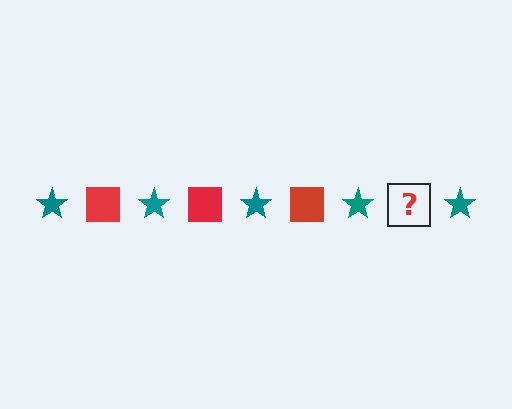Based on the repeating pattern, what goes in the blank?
The blank should be a red square.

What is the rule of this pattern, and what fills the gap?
The rule is that the pattern alternates between teal star and red square. The gap should be filled with a red square.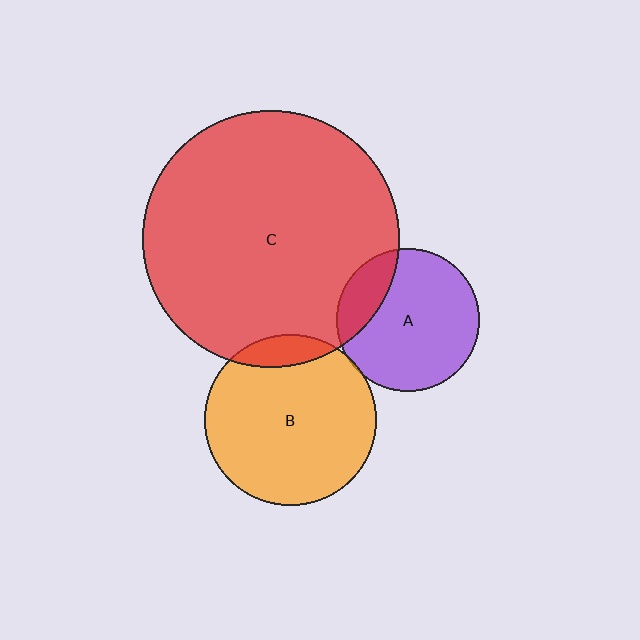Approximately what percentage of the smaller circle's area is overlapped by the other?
Approximately 20%.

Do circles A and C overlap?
Yes.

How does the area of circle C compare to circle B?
Approximately 2.3 times.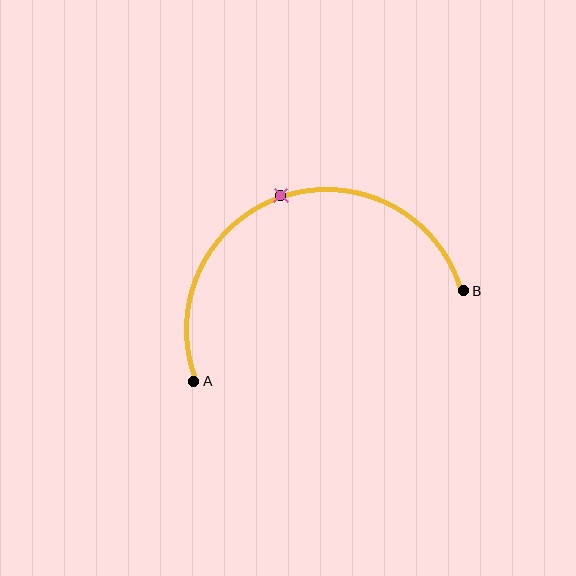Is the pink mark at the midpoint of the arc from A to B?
Yes. The pink mark lies on the arc at equal arc-length from both A and B — it is the arc midpoint.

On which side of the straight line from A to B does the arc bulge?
The arc bulges above the straight line connecting A and B.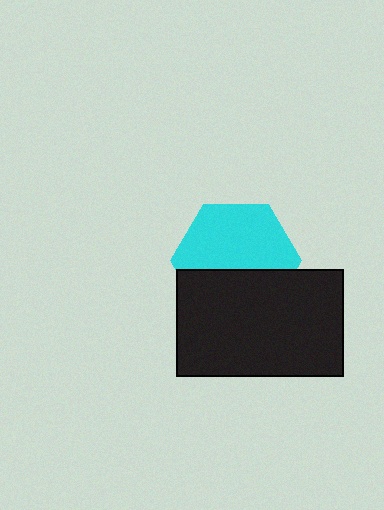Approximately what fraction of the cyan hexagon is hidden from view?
Roughly 40% of the cyan hexagon is hidden behind the black rectangle.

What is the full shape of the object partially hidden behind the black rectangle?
The partially hidden object is a cyan hexagon.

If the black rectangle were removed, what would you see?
You would see the complete cyan hexagon.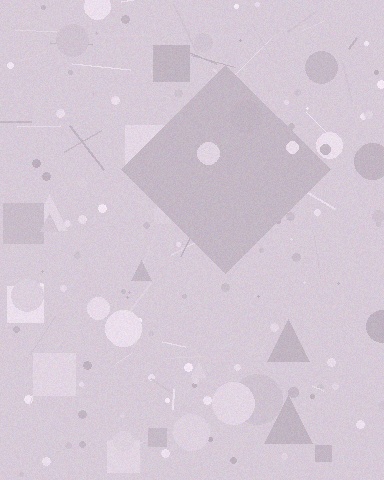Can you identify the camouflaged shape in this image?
The camouflaged shape is a diamond.